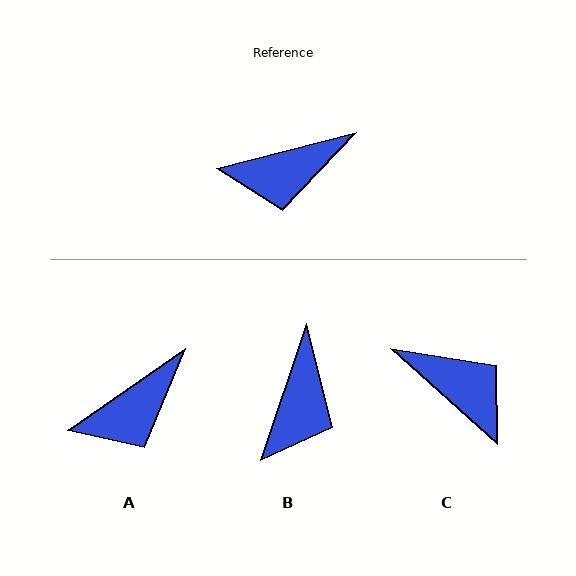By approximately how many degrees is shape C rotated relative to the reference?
Approximately 124 degrees counter-clockwise.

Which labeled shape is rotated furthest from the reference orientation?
C, about 124 degrees away.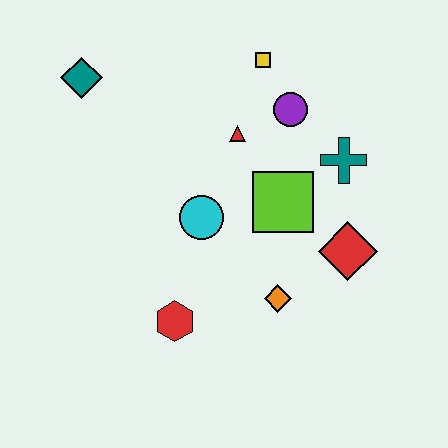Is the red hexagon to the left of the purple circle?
Yes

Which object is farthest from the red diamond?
The teal diamond is farthest from the red diamond.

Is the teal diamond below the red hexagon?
No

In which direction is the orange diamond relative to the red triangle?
The orange diamond is below the red triangle.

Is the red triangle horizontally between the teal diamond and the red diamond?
Yes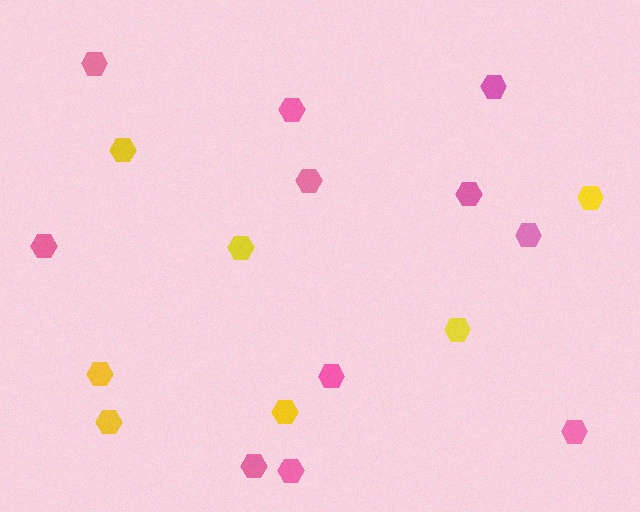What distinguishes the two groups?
There are 2 groups: one group of yellow hexagons (7) and one group of pink hexagons (11).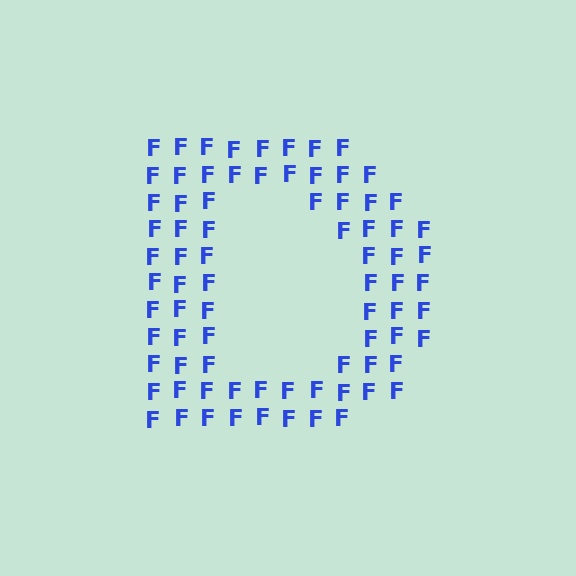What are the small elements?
The small elements are letter F's.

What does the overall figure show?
The overall figure shows the letter D.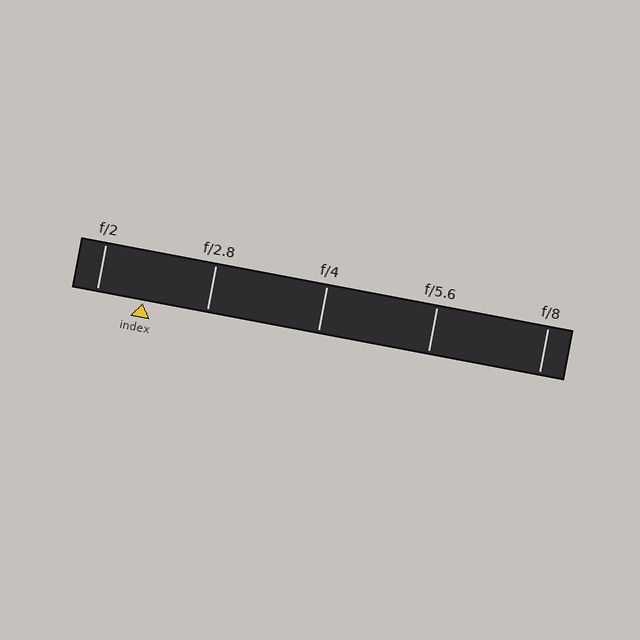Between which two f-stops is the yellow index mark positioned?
The index mark is between f/2 and f/2.8.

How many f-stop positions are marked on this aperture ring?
There are 5 f-stop positions marked.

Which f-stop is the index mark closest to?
The index mark is closest to f/2.